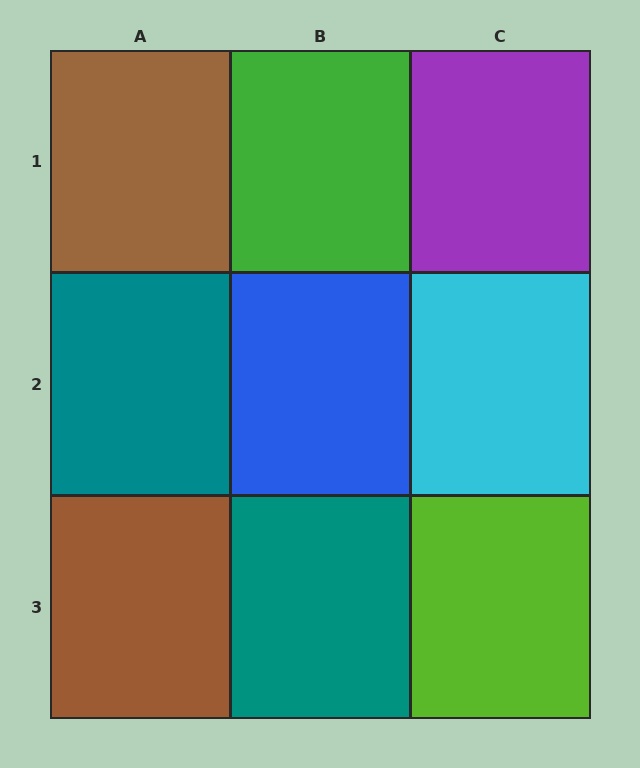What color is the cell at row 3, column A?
Brown.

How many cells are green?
1 cell is green.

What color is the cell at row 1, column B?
Green.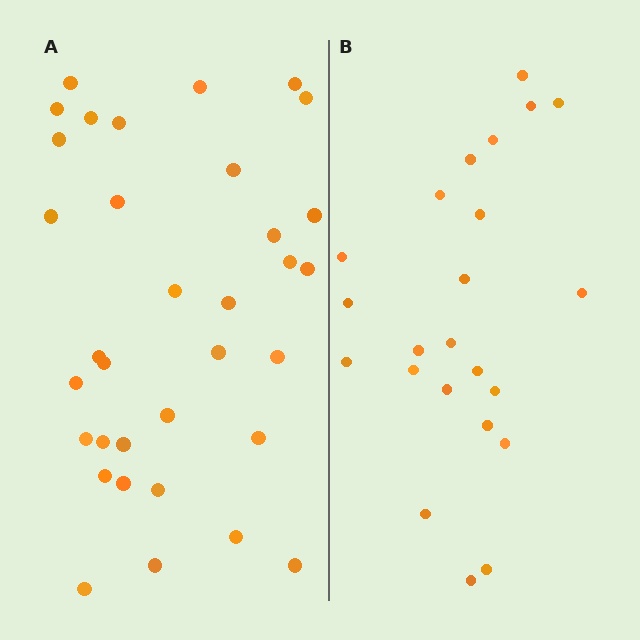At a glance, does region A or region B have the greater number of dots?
Region A (the left region) has more dots.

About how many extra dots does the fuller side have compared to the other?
Region A has roughly 12 or so more dots than region B.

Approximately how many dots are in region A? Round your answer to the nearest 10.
About 30 dots. (The exact count is 34, which rounds to 30.)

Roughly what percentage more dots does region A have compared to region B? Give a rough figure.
About 50% more.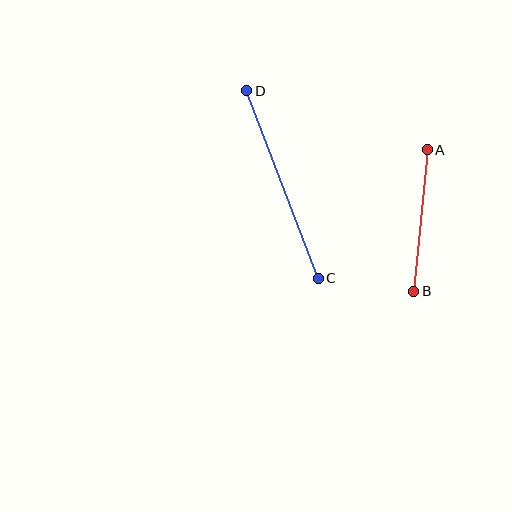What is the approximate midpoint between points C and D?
The midpoint is at approximately (282, 185) pixels.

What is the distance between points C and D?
The distance is approximately 201 pixels.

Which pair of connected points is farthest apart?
Points C and D are farthest apart.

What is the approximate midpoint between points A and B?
The midpoint is at approximately (420, 220) pixels.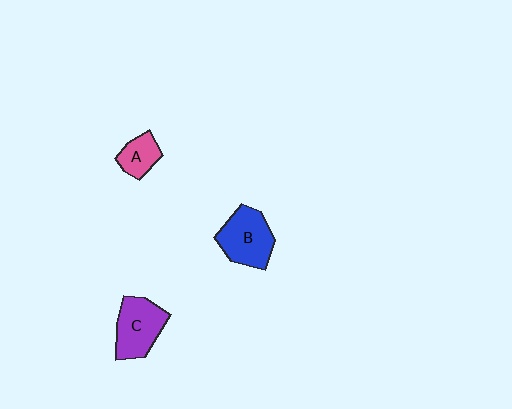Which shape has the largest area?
Shape B (blue).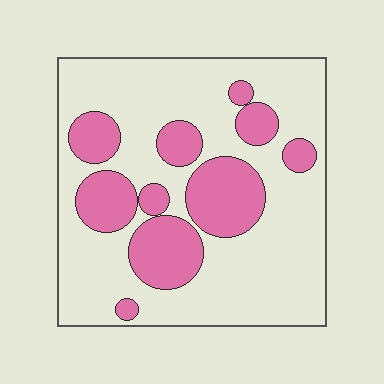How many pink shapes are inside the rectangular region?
10.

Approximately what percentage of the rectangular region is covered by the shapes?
Approximately 30%.